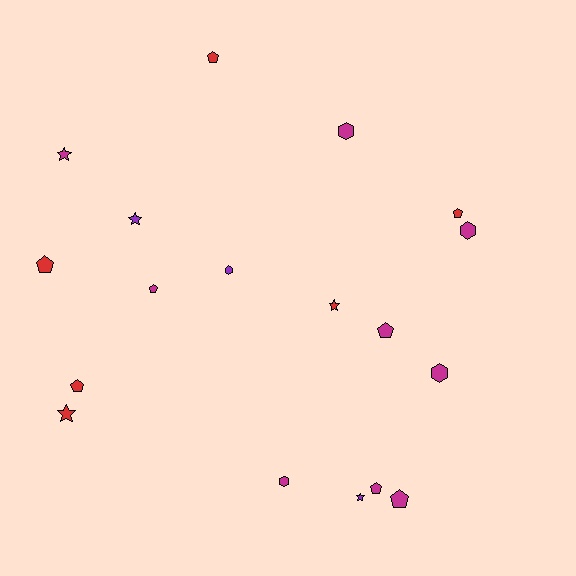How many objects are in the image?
There are 18 objects.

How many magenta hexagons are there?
There are 4 magenta hexagons.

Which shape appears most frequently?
Pentagon, with 8 objects.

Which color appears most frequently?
Magenta, with 9 objects.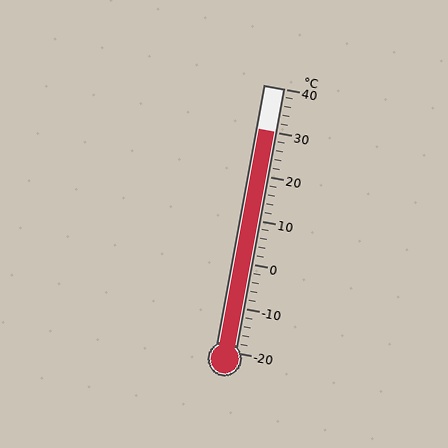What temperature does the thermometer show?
The thermometer shows approximately 30°C.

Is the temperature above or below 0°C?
The temperature is above 0°C.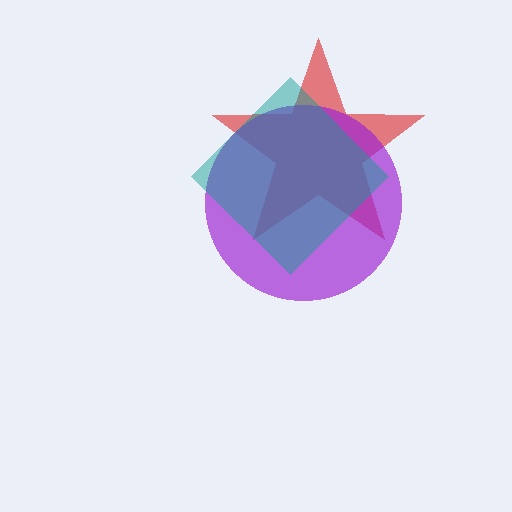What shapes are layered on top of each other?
The layered shapes are: a red star, a purple circle, a teal diamond.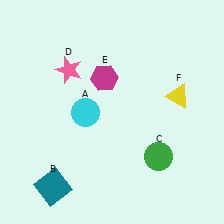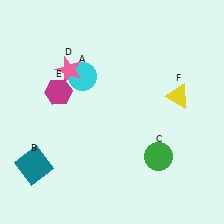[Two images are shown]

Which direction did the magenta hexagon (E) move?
The magenta hexagon (E) moved left.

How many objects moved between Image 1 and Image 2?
3 objects moved between the two images.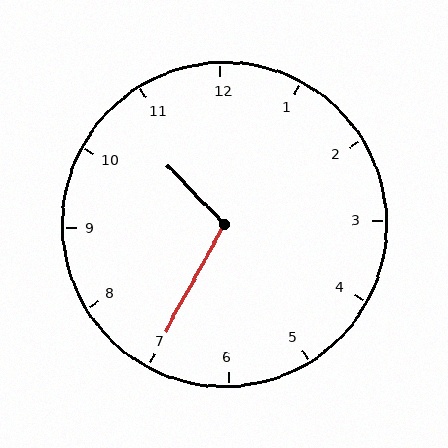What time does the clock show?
10:35.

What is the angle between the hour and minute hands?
Approximately 108 degrees.